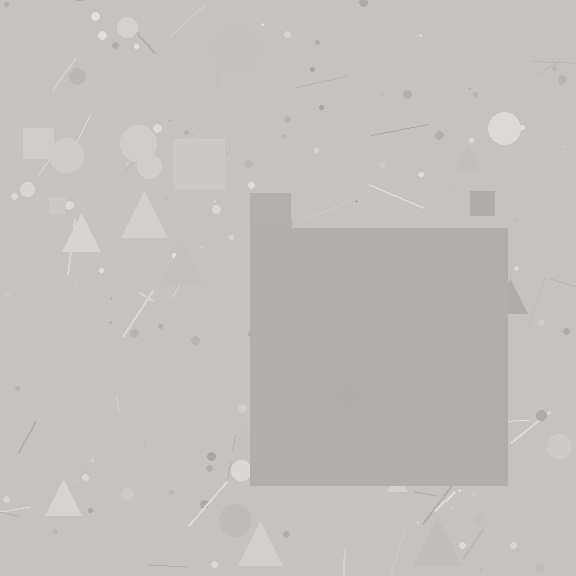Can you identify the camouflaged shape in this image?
The camouflaged shape is a square.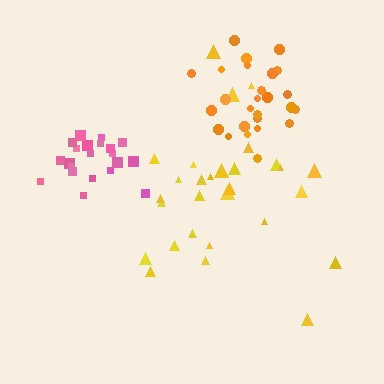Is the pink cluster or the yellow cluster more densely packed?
Pink.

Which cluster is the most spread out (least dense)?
Yellow.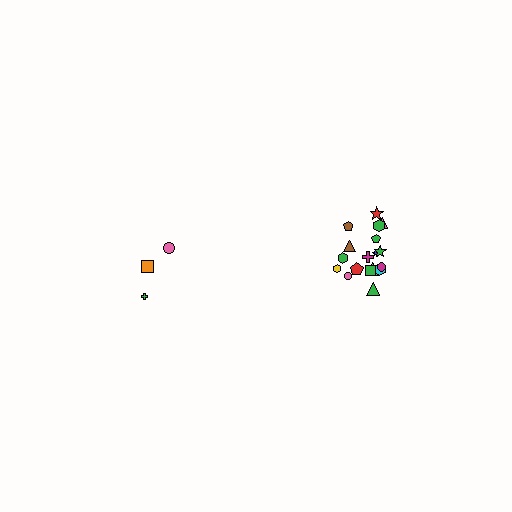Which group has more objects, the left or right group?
The right group.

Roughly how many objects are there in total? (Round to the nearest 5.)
Roughly 20 objects in total.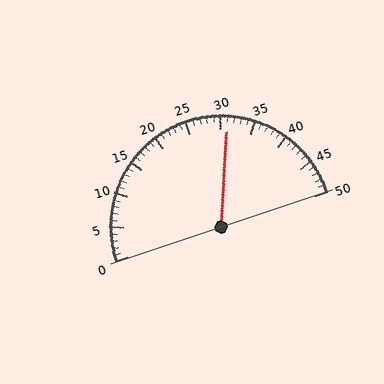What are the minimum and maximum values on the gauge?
The gauge ranges from 0 to 50.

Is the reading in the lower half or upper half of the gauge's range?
The reading is in the upper half of the range (0 to 50).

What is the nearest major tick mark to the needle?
The nearest major tick mark is 30.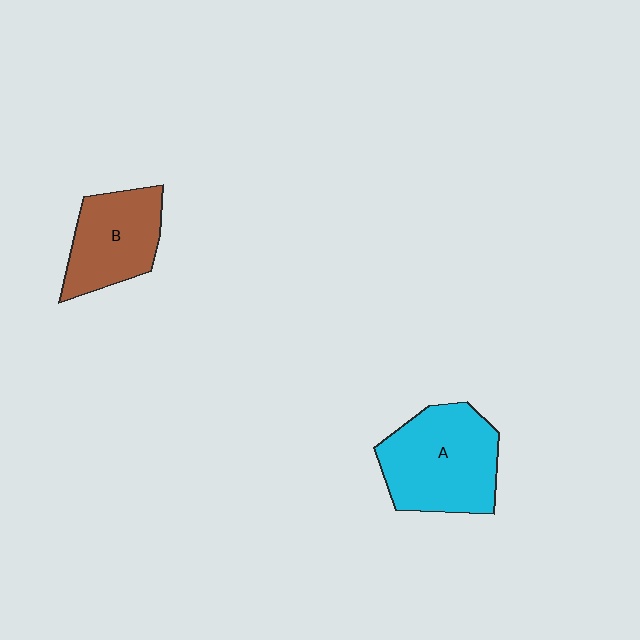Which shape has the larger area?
Shape A (cyan).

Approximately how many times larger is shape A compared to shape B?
Approximately 1.3 times.